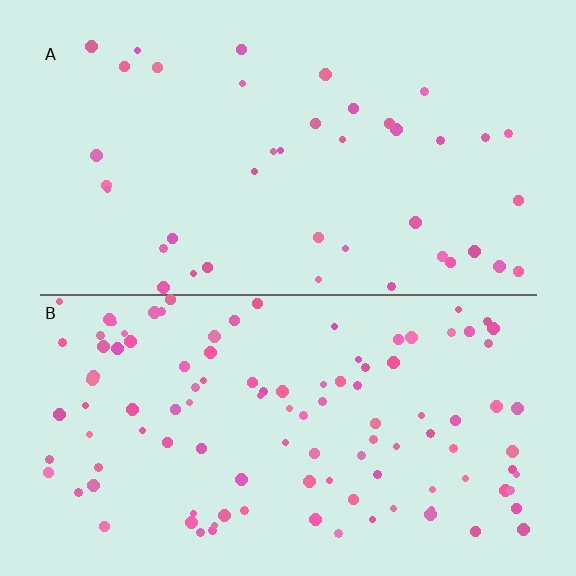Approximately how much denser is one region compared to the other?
Approximately 2.7× — region B over region A.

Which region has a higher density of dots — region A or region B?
B (the bottom).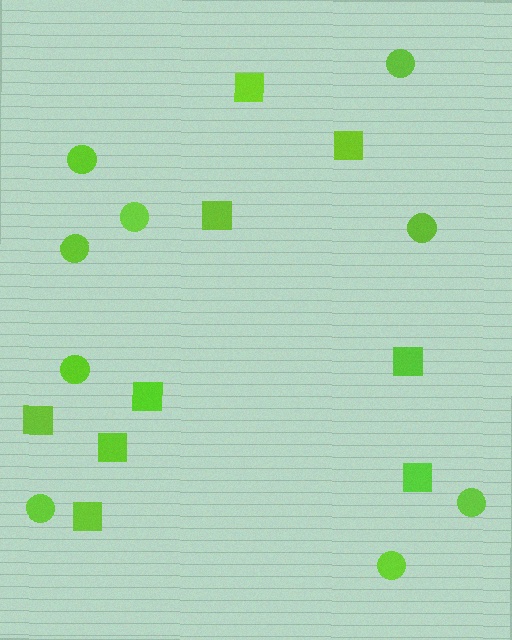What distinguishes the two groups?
There are 2 groups: one group of squares (9) and one group of circles (9).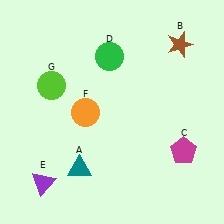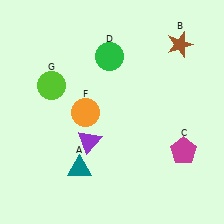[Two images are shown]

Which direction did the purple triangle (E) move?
The purple triangle (E) moved right.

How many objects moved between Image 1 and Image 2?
1 object moved between the two images.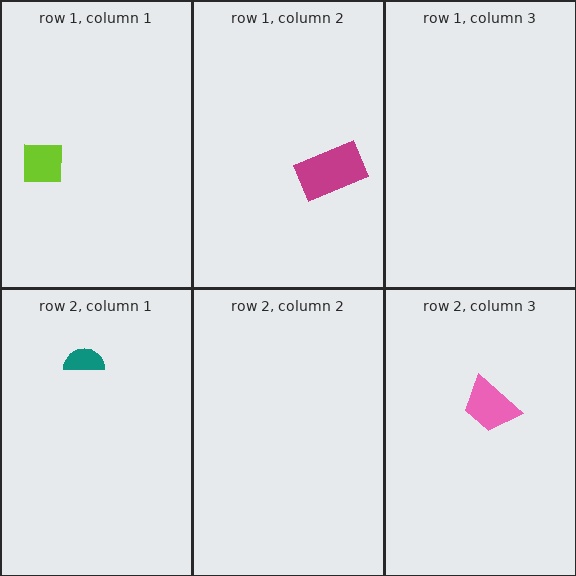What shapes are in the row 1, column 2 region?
The magenta rectangle.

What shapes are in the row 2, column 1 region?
The teal semicircle.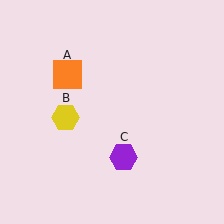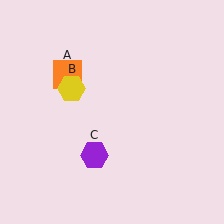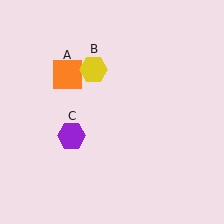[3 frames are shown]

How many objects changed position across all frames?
2 objects changed position: yellow hexagon (object B), purple hexagon (object C).